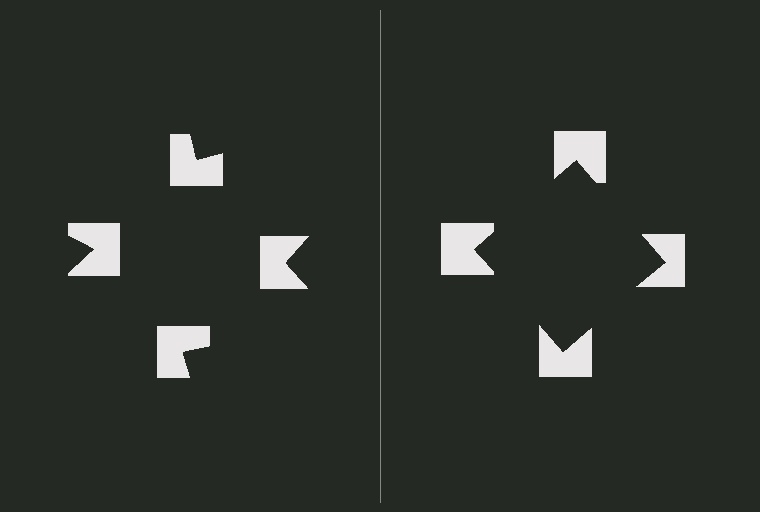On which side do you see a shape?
An illusory square appears on the right side. On the left side the wedge cuts are rotated, so no coherent shape forms.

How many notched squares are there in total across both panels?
8 — 4 on each side.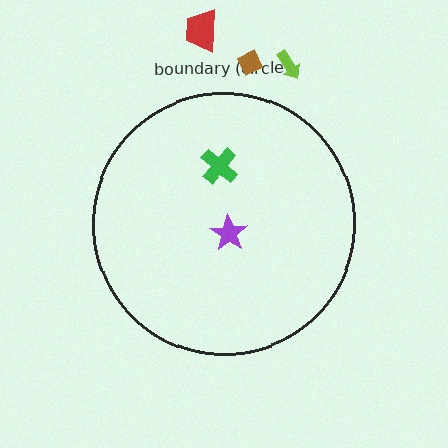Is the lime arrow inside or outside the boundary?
Outside.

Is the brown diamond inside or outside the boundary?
Outside.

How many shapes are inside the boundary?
2 inside, 3 outside.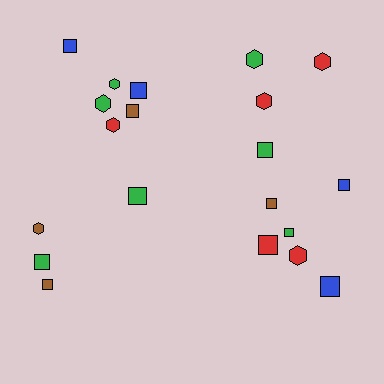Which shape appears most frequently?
Square, with 12 objects.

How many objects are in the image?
There are 20 objects.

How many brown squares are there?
There are 3 brown squares.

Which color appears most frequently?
Green, with 7 objects.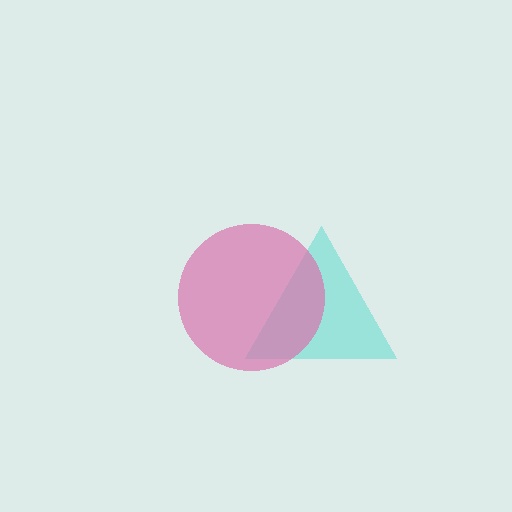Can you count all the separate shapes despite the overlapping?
Yes, there are 2 separate shapes.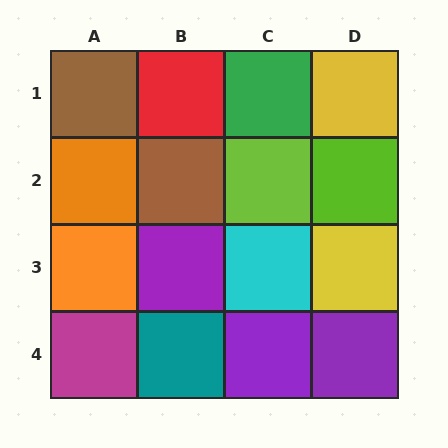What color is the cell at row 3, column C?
Cyan.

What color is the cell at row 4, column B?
Teal.